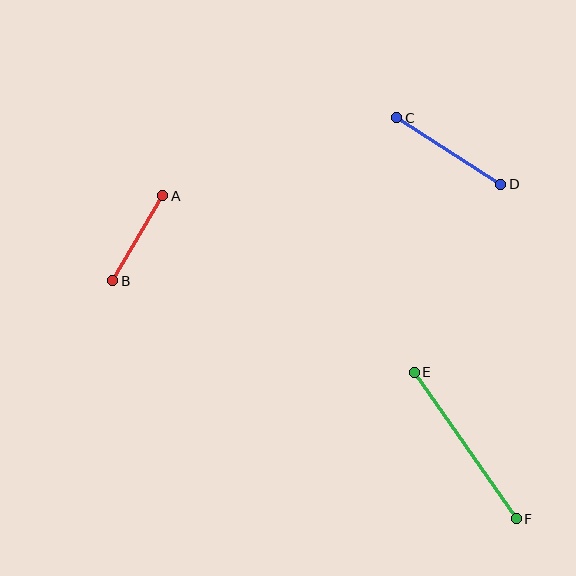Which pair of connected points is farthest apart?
Points E and F are farthest apart.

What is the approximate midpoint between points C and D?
The midpoint is at approximately (449, 151) pixels.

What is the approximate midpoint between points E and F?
The midpoint is at approximately (465, 446) pixels.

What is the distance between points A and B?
The distance is approximately 99 pixels.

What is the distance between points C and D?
The distance is approximately 124 pixels.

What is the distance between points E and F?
The distance is approximately 179 pixels.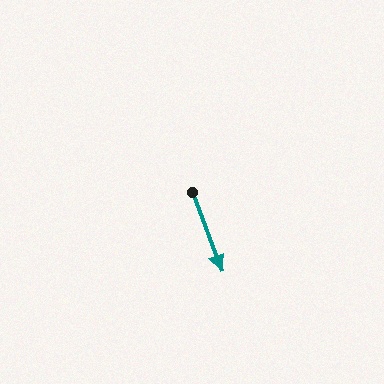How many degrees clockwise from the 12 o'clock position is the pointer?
Approximately 160 degrees.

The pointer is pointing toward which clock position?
Roughly 5 o'clock.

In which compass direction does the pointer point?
South.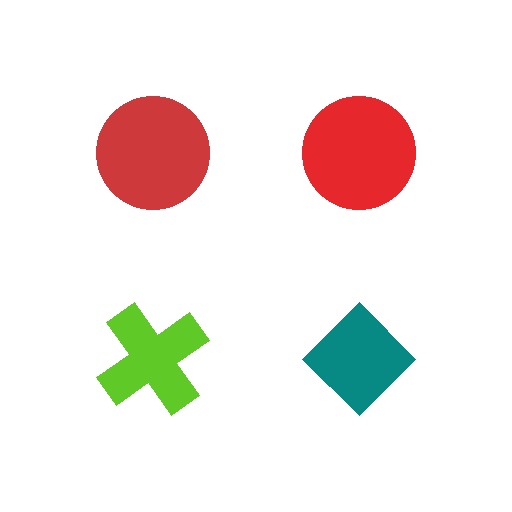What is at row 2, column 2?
A teal diamond.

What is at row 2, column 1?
A lime cross.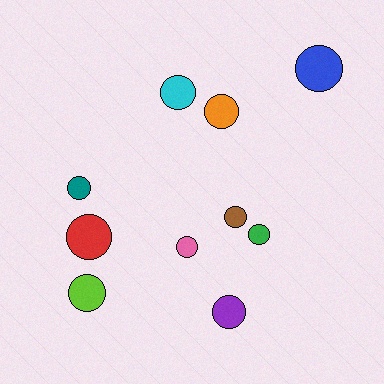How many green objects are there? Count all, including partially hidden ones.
There is 1 green object.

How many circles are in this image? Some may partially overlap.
There are 10 circles.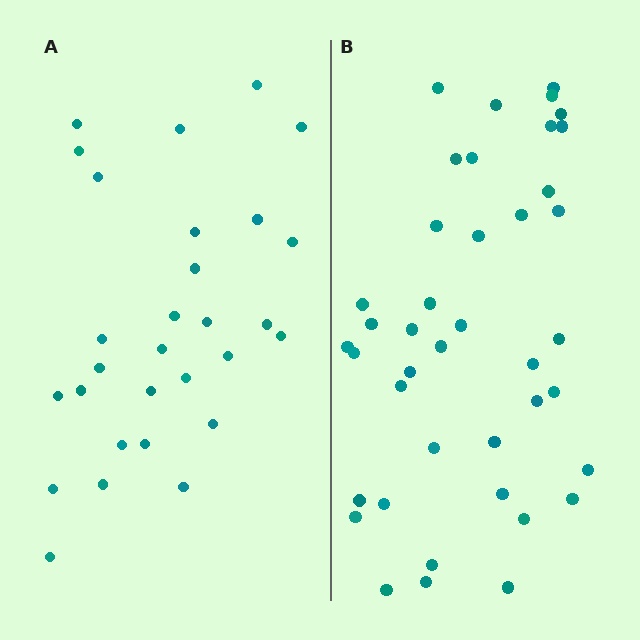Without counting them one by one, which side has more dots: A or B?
Region B (the right region) has more dots.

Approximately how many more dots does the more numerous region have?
Region B has roughly 12 or so more dots than region A.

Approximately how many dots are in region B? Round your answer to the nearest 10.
About 40 dots. (The exact count is 41, which rounds to 40.)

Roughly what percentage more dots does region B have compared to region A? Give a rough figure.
About 40% more.